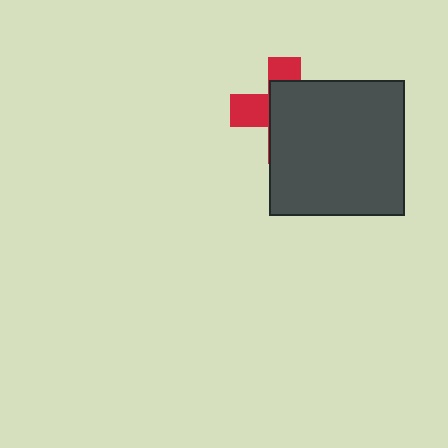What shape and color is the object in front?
The object in front is a dark gray square.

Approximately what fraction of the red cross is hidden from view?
Roughly 64% of the red cross is hidden behind the dark gray square.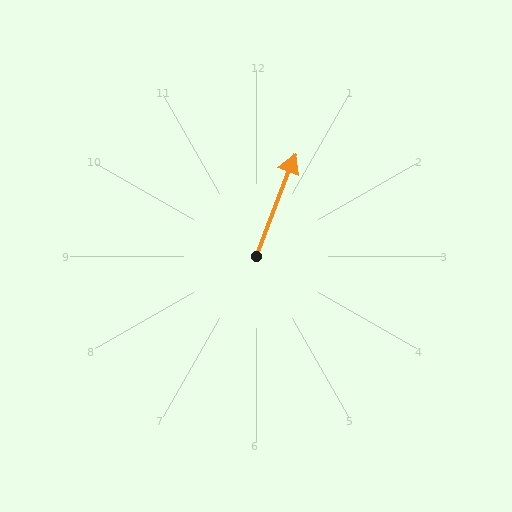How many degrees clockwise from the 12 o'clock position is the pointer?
Approximately 21 degrees.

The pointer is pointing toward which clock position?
Roughly 1 o'clock.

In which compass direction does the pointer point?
North.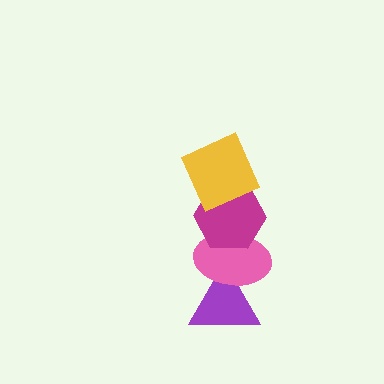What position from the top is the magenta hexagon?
The magenta hexagon is 2nd from the top.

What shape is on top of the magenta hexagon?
The yellow square is on top of the magenta hexagon.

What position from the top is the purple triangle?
The purple triangle is 4th from the top.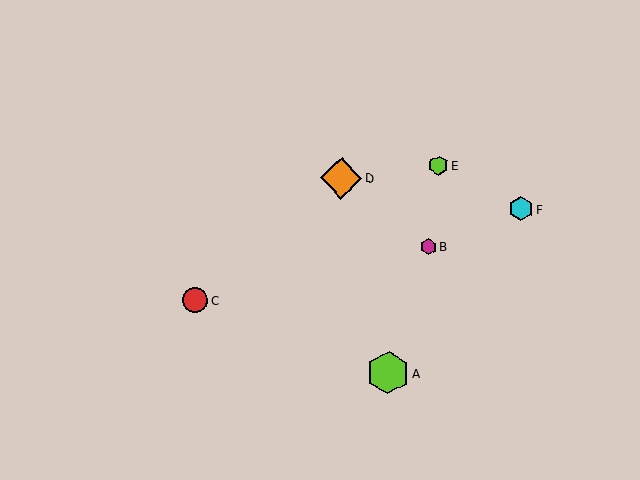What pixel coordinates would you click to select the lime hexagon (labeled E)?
Click at (439, 166) to select the lime hexagon E.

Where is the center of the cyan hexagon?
The center of the cyan hexagon is at (521, 209).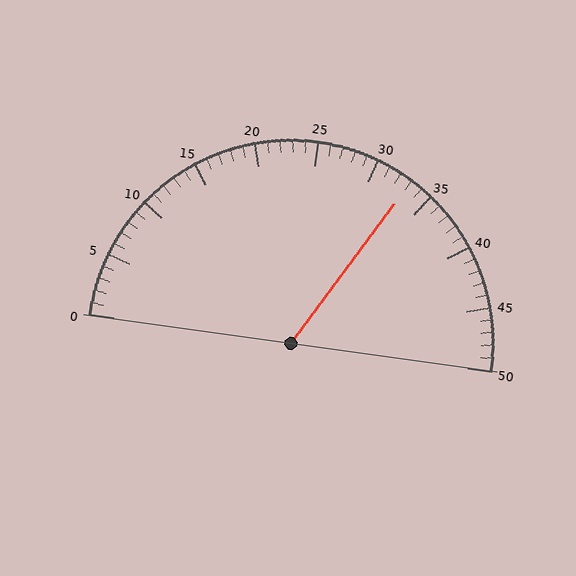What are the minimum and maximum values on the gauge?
The gauge ranges from 0 to 50.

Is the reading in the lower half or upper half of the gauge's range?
The reading is in the upper half of the range (0 to 50).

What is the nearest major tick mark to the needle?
The nearest major tick mark is 35.